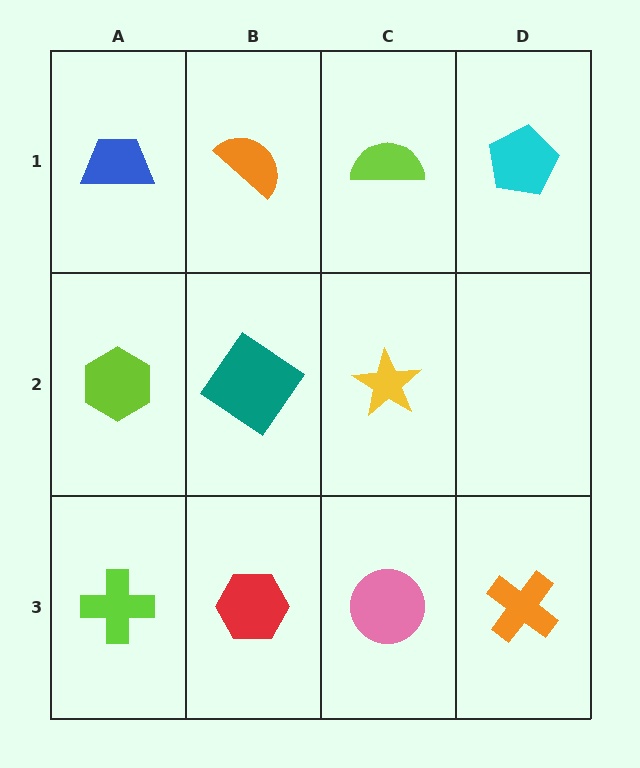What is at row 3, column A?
A lime cross.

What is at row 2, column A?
A lime hexagon.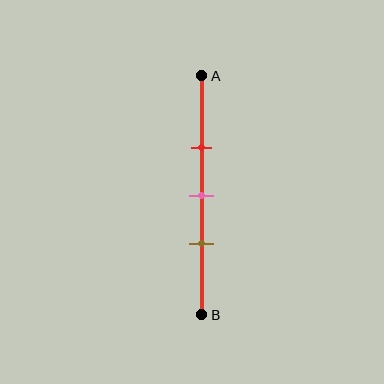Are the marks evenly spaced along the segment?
Yes, the marks are approximately evenly spaced.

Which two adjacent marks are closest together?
The pink and brown marks are the closest adjacent pair.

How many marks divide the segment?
There are 3 marks dividing the segment.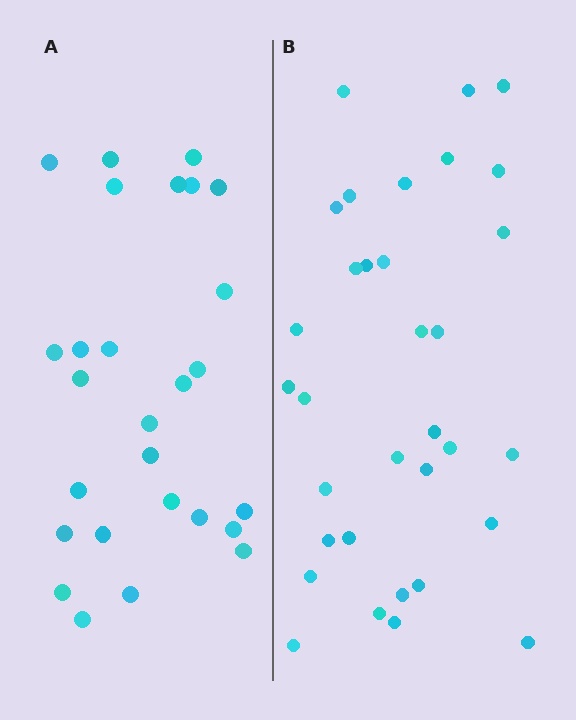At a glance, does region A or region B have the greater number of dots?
Region B (the right region) has more dots.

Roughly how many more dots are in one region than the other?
Region B has about 6 more dots than region A.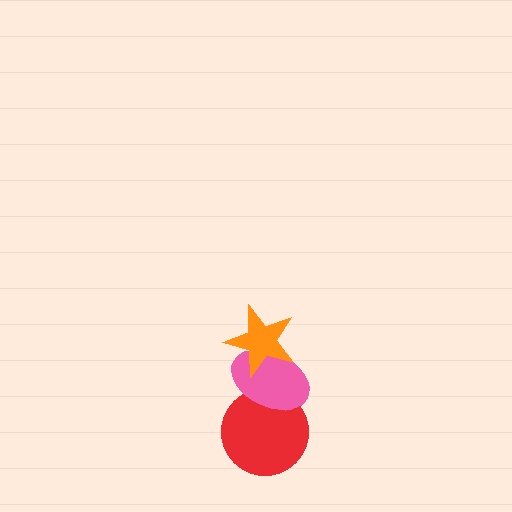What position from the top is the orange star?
The orange star is 1st from the top.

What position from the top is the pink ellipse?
The pink ellipse is 2nd from the top.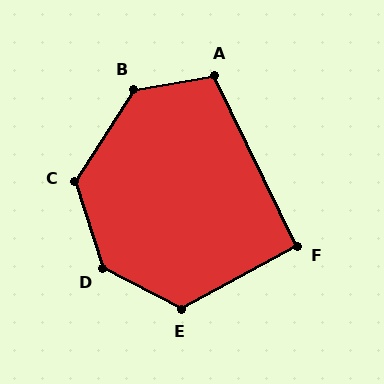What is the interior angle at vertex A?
Approximately 107 degrees (obtuse).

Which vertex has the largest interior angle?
D, at approximately 135 degrees.